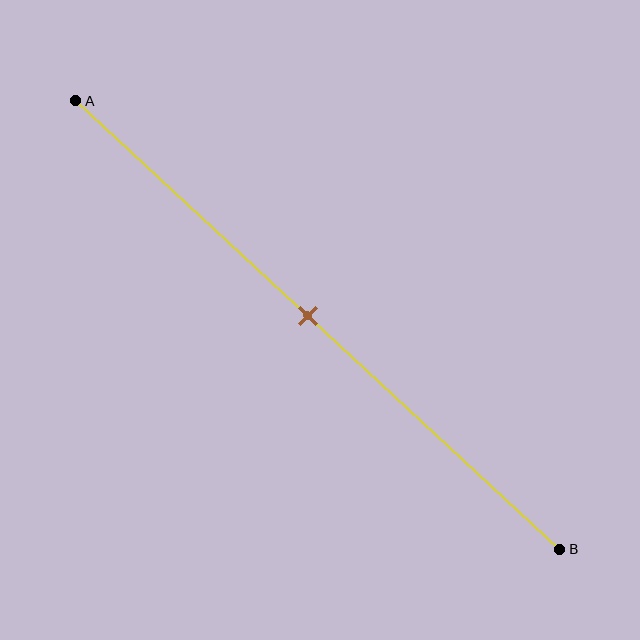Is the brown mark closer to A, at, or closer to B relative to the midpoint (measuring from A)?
The brown mark is approximately at the midpoint of segment AB.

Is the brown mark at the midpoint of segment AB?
Yes, the mark is approximately at the midpoint.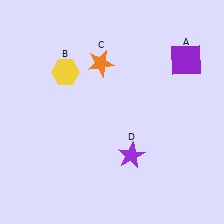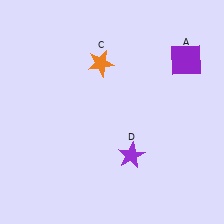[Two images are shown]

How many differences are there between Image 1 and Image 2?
There is 1 difference between the two images.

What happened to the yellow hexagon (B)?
The yellow hexagon (B) was removed in Image 2. It was in the top-left area of Image 1.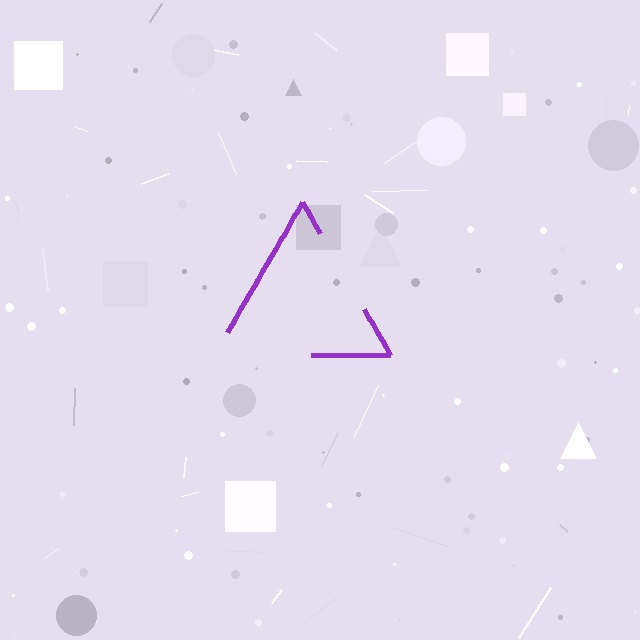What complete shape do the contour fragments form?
The contour fragments form a triangle.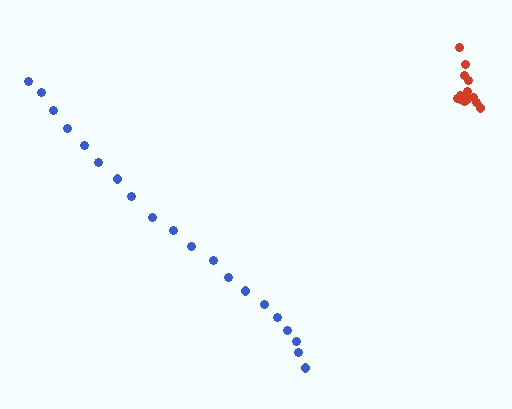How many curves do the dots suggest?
There are 2 distinct paths.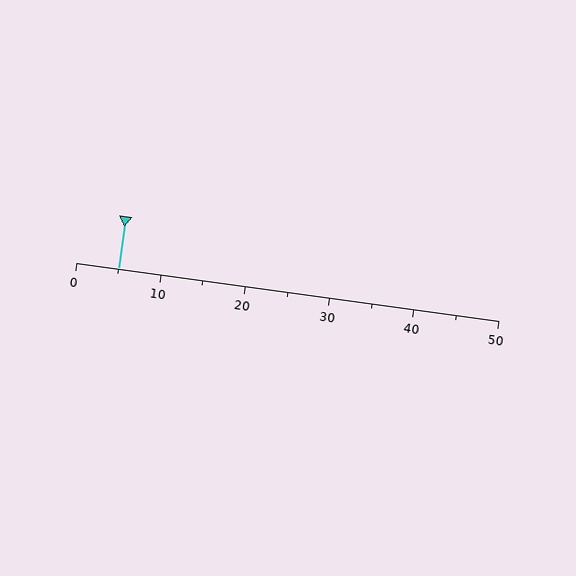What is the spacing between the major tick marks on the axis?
The major ticks are spaced 10 apart.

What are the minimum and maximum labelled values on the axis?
The axis runs from 0 to 50.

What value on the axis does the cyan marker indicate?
The marker indicates approximately 5.